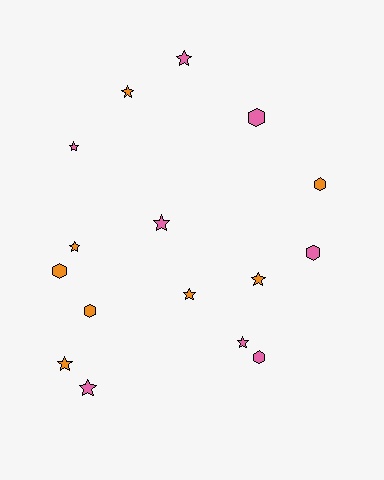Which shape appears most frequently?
Star, with 10 objects.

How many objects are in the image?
There are 16 objects.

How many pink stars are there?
There are 5 pink stars.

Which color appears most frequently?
Orange, with 8 objects.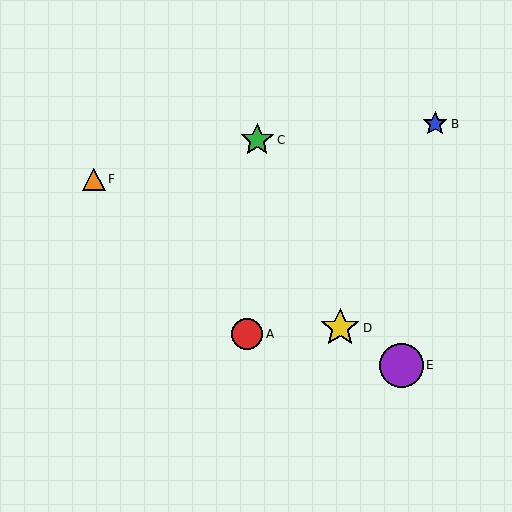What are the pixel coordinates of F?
Object F is at (94, 179).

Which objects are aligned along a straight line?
Objects D, E, F are aligned along a straight line.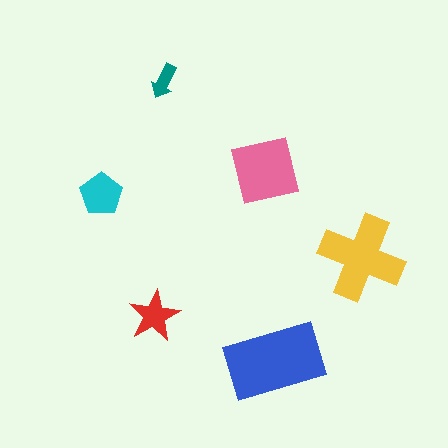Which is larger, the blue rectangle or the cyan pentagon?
The blue rectangle.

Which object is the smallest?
The teal arrow.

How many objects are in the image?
There are 6 objects in the image.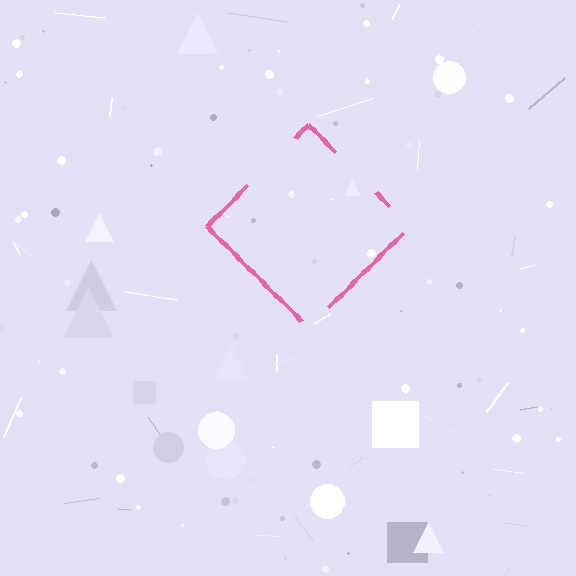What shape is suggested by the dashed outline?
The dashed outline suggests a diamond.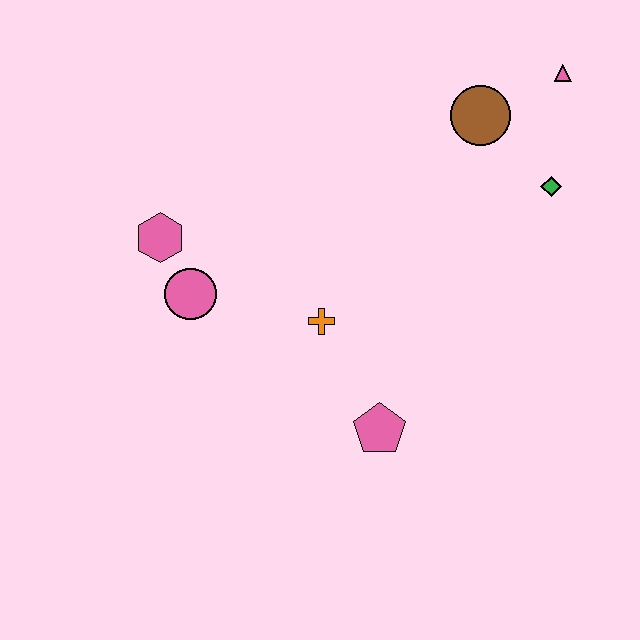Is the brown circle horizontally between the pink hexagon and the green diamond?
Yes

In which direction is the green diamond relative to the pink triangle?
The green diamond is below the pink triangle.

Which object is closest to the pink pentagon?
The orange cross is closest to the pink pentagon.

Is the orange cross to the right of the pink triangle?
No